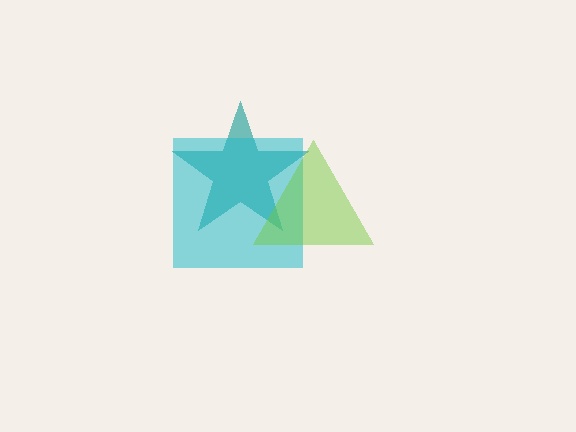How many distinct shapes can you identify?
There are 3 distinct shapes: a teal star, a cyan square, a lime triangle.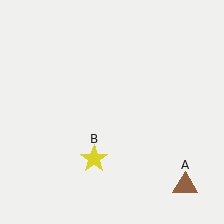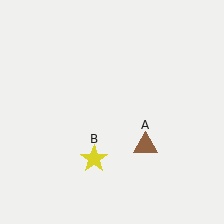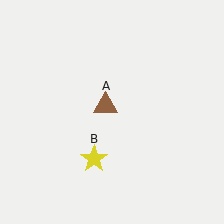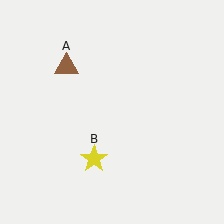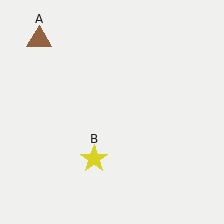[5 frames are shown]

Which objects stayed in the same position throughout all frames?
Yellow star (object B) remained stationary.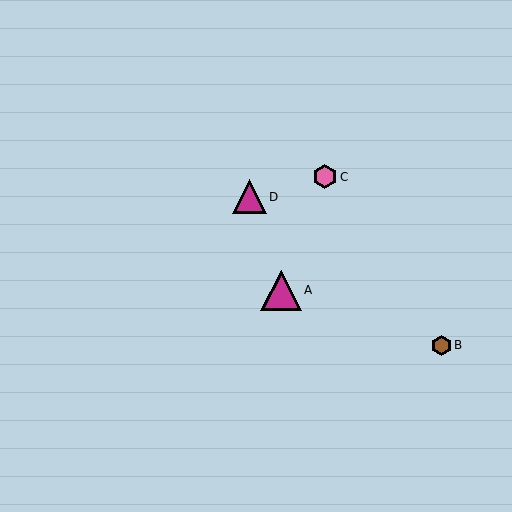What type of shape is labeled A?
Shape A is a magenta triangle.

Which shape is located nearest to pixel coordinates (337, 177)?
The pink hexagon (labeled C) at (325, 177) is nearest to that location.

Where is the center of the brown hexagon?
The center of the brown hexagon is at (441, 345).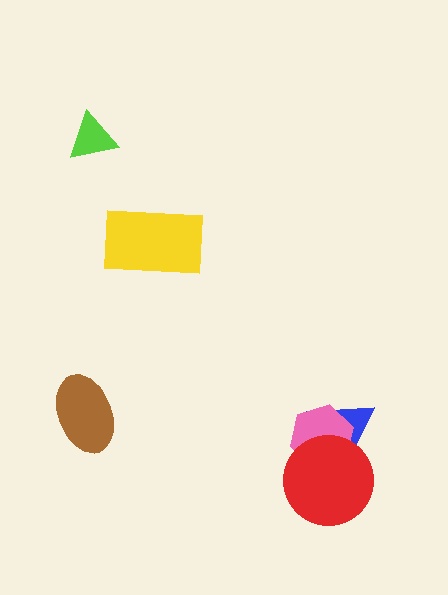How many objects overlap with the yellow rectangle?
0 objects overlap with the yellow rectangle.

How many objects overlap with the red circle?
2 objects overlap with the red circle.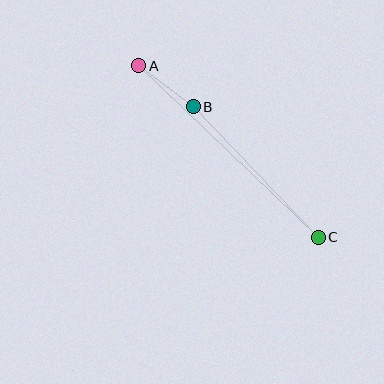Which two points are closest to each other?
Points A and B are closest to each other.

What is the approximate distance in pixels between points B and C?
The distance between B and C is approximately 181 pixels.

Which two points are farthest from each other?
Points A and C are farthest from each other.